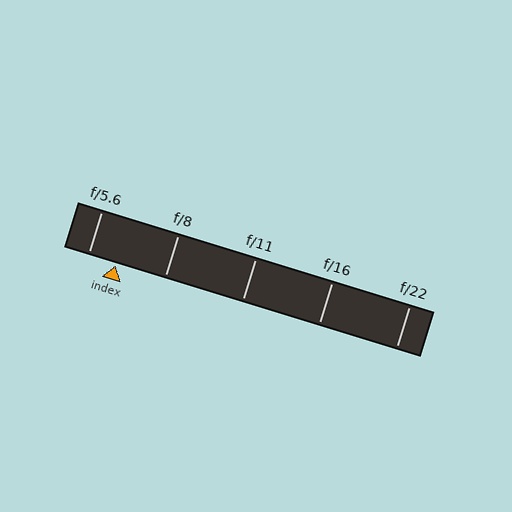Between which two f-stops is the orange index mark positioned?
The index mark is between f/5.6 and f/8.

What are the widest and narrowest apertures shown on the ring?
The widest aperture shown is f/5.6 and the narrowest is f/22.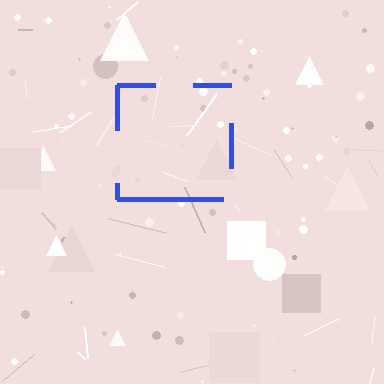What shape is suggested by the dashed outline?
The dashed outline suggests a square.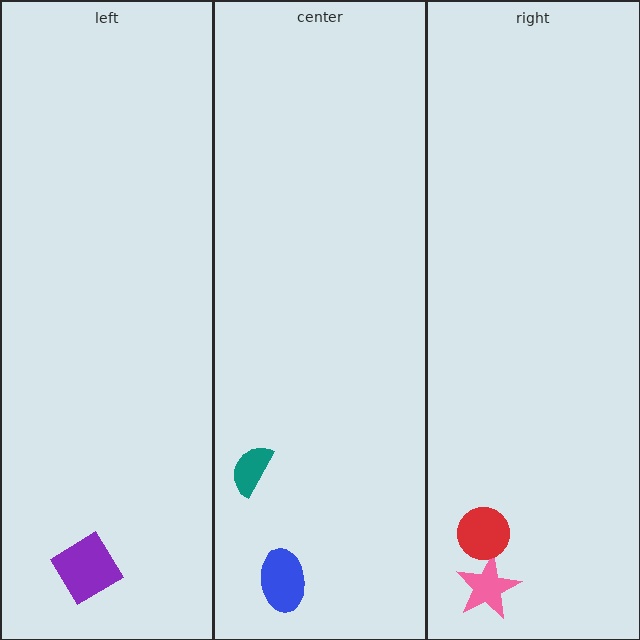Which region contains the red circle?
The right region.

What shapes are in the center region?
The teal semicircle, the blue ellipse.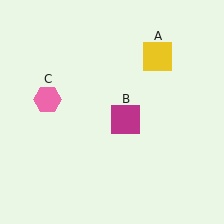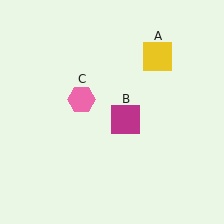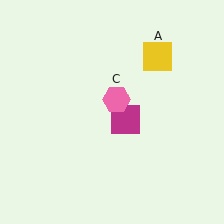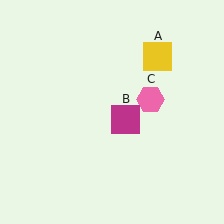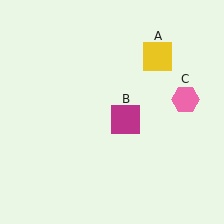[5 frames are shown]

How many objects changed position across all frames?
1 object changed position: pink hexagon (object C).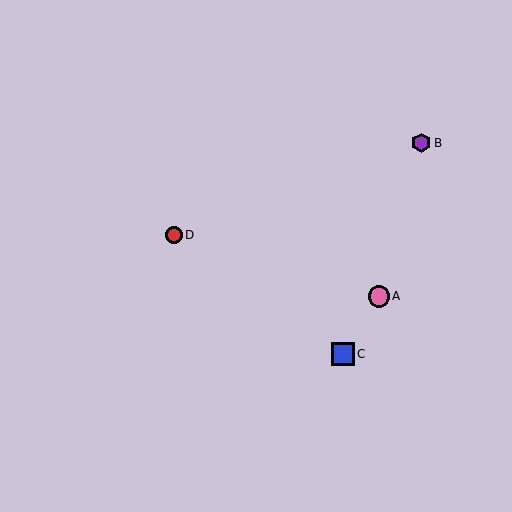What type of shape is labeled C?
Shape C is a blue square.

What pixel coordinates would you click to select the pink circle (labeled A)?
Click at (379, 297) to select the pink circle A.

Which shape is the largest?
The blue square (labeled C) is the largest.